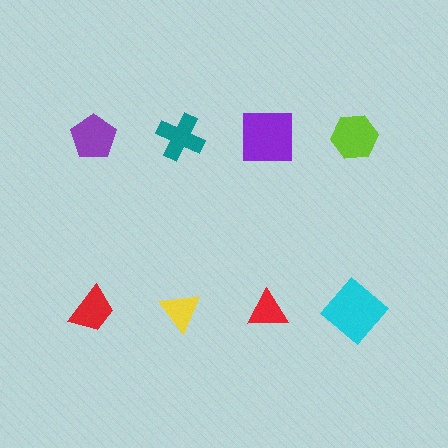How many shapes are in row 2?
4 shapes.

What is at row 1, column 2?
A teal cross.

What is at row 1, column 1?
A purple pentagon.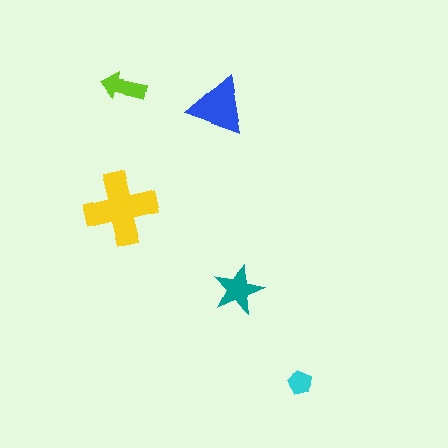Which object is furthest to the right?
The cyan pentagon is rightmost.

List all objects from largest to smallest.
The yellow cross, the blue triangle, the teal star, the lime arrow, the cyan pentagon.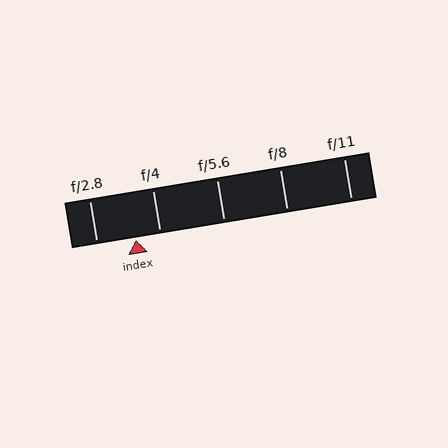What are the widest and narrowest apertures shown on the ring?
The widest aperture shown is f/2.8 and the narrowest is f/11.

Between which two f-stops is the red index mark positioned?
The index mark is between f/2.8 and f/4.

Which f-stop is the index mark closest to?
The index mark is closest to f/4.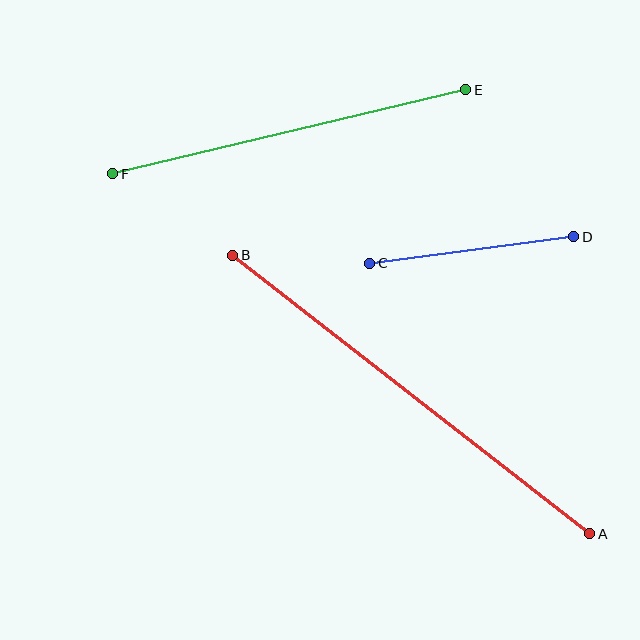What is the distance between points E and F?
The distance is approximately 363 pixels.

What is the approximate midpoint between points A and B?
The midpoint is at approximately (411, 394) pixels.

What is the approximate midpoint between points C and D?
The midpoint is at approximately (472, 250) pixels.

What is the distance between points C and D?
The distance is approximately 206 pixels.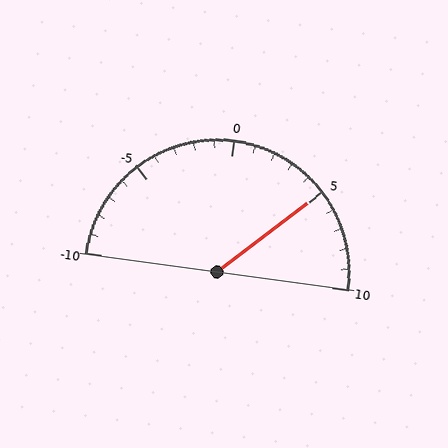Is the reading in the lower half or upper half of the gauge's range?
The reading is in the upper half of the range (-10 to 10).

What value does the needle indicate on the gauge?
The needle indicates approximately 5.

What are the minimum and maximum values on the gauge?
The gauge ranges from -10 to 10.